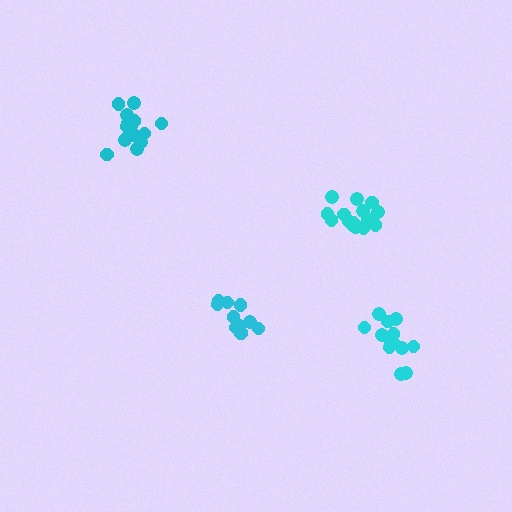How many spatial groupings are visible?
There are 4 spatial groupings.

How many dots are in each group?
Group 1: 11 dots, Group 2: 13 dots, Group 3: 16 dots, Group 4: 15 dots (55 total).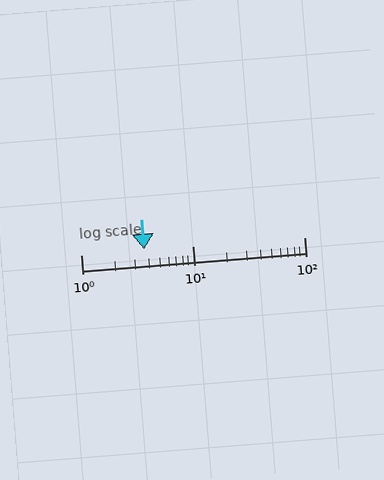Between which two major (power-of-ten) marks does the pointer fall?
The pointer is between 1 and 10.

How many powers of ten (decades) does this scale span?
The scale spans 2 decades, from 1 to 100.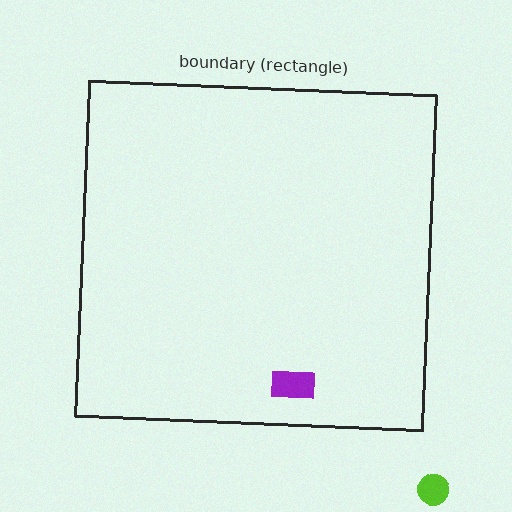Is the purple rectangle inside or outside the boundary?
Inside.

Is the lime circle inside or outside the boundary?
Outside.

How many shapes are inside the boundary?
1 inside, 1 outside.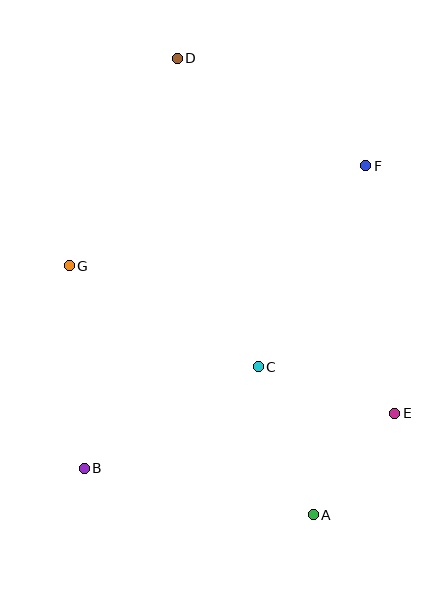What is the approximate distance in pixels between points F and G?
The distance between F and G is approximately 313 pixels.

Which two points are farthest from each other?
Points A and D are farthest from each other.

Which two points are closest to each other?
Points A and E are closest to each other.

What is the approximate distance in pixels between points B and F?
The distance between B and F is approximately 413 pixels.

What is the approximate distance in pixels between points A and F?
The distance between A and F is approximately 353 pixels.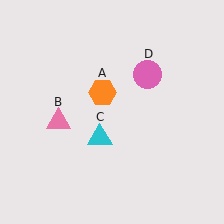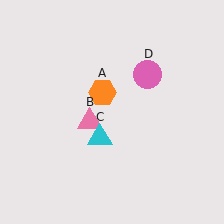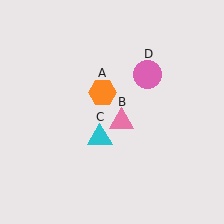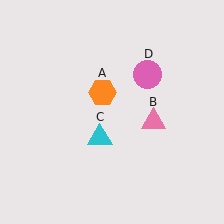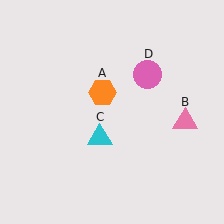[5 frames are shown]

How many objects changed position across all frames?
1 object changed position: pink triangle (object B).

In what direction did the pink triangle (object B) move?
The pink triangle (object B) moved right.